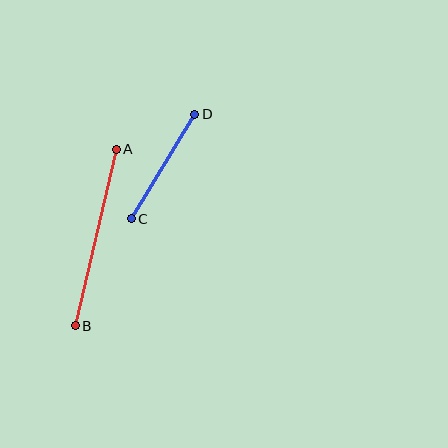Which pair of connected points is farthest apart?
Points A and B are farthest apart.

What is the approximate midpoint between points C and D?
The midpoint is at approximately (163, 166) pixels.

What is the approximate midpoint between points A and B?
The midpoint is at approximately (96, 238) pixels.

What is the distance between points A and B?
The distance is approximately 181 pixels.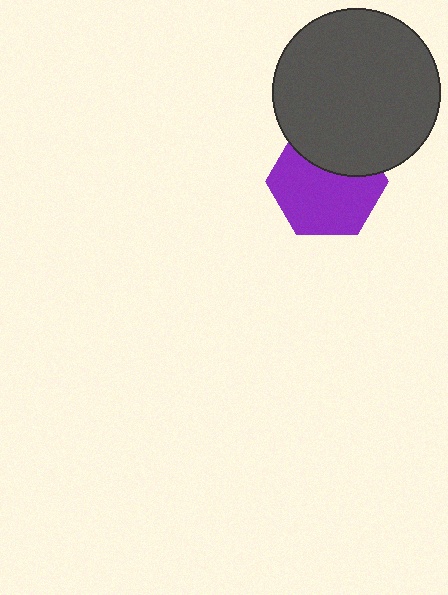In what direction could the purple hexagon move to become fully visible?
The purple hexagon could move down. That would shift it out from behind the dark gray circle entirely.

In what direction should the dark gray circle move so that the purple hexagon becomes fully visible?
The dark gray circle should move up. That is the shortest direction to clear the overlap and leave the purple hexagon fully visible.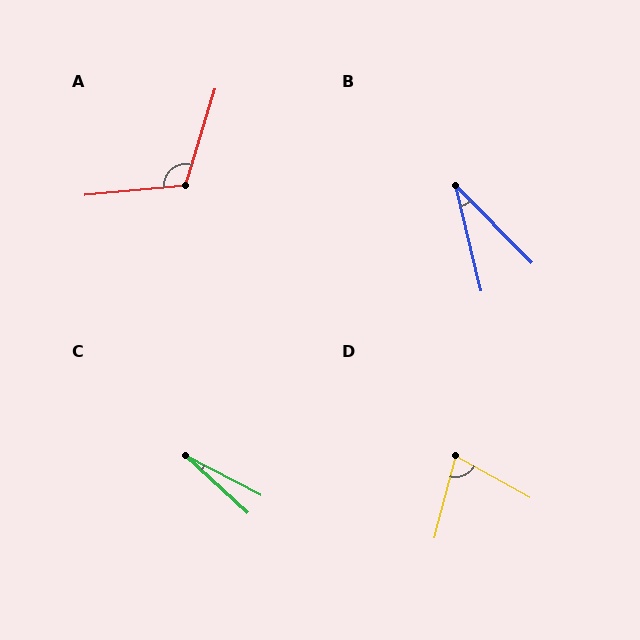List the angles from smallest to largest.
C (15°), B (31°), D (76°), A (113°).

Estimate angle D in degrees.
Approximately 76 degrees.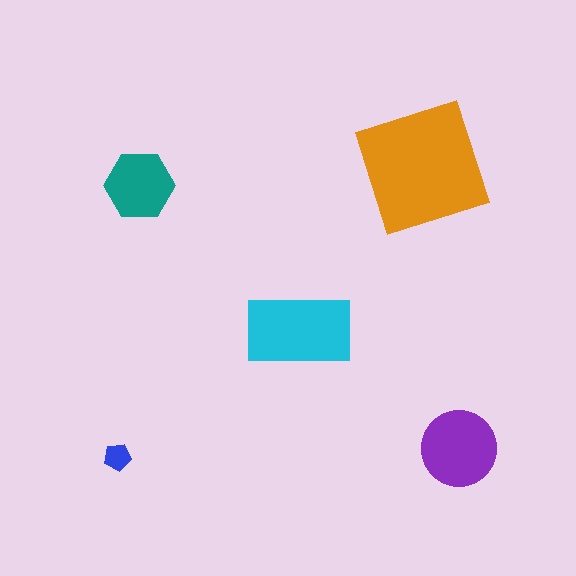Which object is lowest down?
The blue pentagon is bottommost.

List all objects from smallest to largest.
The blue pentagon, the teal hexagon, the purple circle, the cyan rectangle, the orange square.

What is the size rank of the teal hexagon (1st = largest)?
4th.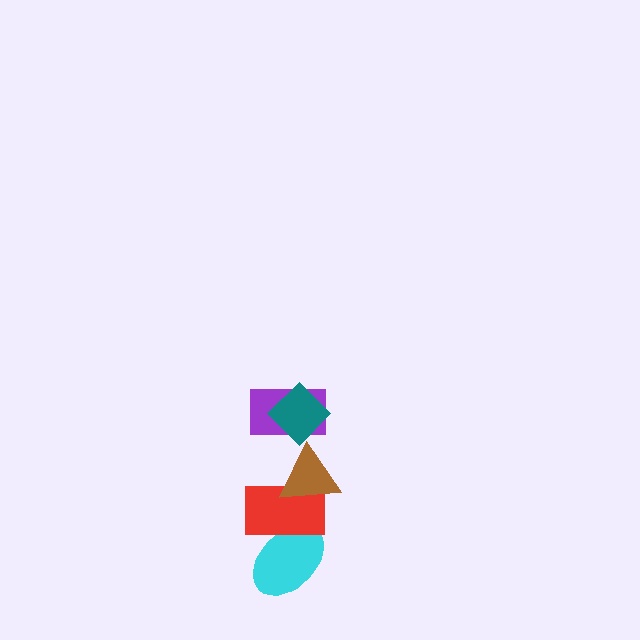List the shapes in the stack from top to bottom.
From top to bottom: the teal diamond, the purple rectangle, the brown triangle, the red rectangle, the cyan ellipse.